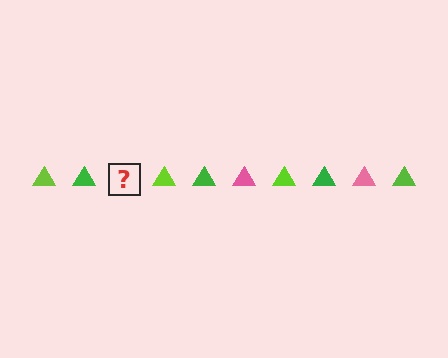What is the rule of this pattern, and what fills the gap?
The rule is that the pattern cycles through lime, green, pink triangles. The gap should be filled with a pink triangle.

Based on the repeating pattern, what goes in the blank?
The blank should be a pink triangle.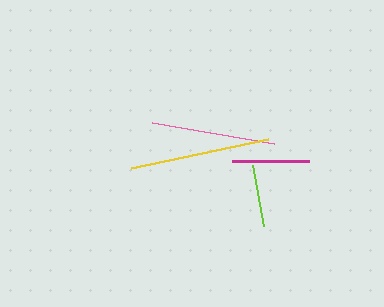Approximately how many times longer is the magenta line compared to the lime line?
The magenta line is approximately 1.2 times the length of the lime line.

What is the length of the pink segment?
The pink segment is approximately 123 pixels long.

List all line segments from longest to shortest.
From longest to shortest: yellow, pink, magenta, lime.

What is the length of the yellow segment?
The yellow segment is approximately 141 pixels long.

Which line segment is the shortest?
The lime line is the shortest at approximately 63 pixels.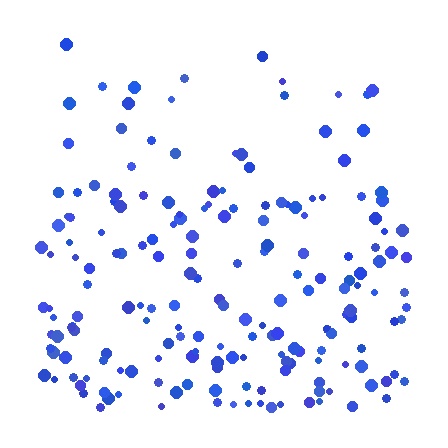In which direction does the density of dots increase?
From top to bottom, with the bottom side densest.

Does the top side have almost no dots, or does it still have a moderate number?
Still a moderate number, just noticeably fewer than the bottom.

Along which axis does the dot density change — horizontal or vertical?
Vertical.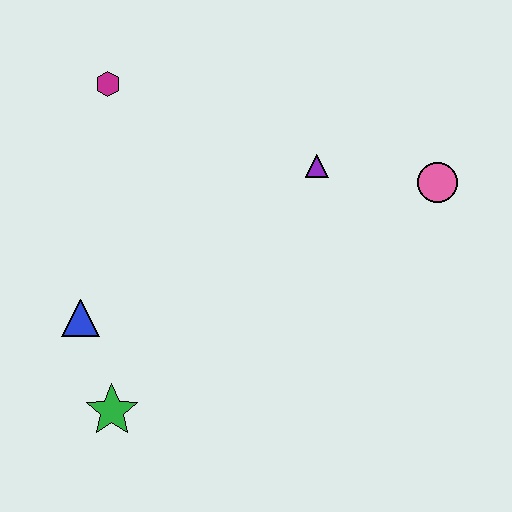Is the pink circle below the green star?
No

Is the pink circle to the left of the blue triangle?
No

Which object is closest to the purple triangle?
The pink circle is closest to the purple triangle.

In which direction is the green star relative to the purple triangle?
The green star is below the purple triangle.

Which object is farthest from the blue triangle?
The pink circle is farthest from the blue triangle.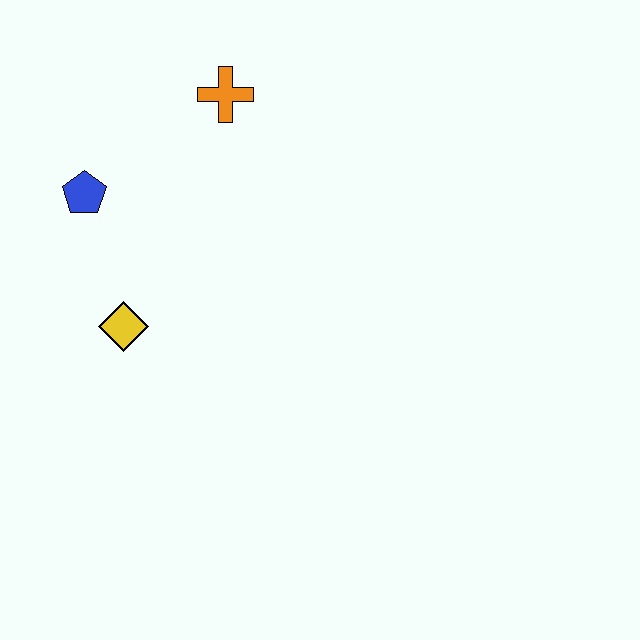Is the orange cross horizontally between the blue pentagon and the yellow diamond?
No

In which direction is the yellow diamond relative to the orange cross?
The yellow diamond is below the orange cross.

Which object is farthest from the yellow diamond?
The orange cross is farthest from the yellow diamond.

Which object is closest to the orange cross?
The blue pentagon is closest to the orange cross.